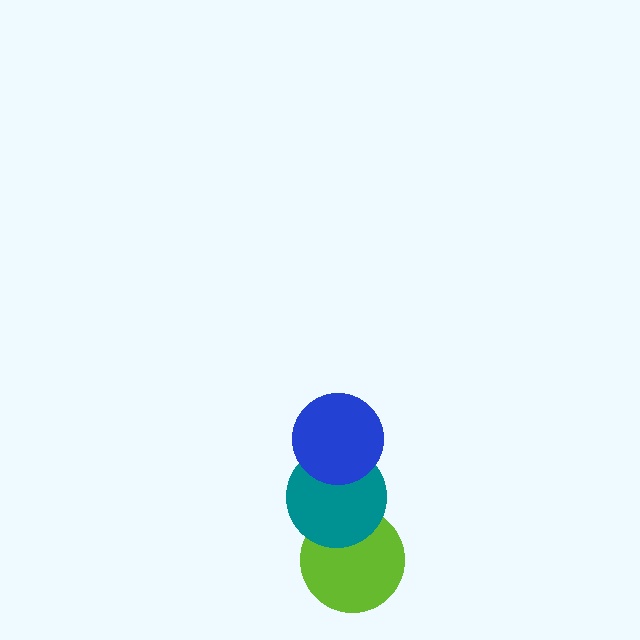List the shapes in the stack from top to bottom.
From top to bottom: the blue circle, the teal circle, the lime circle.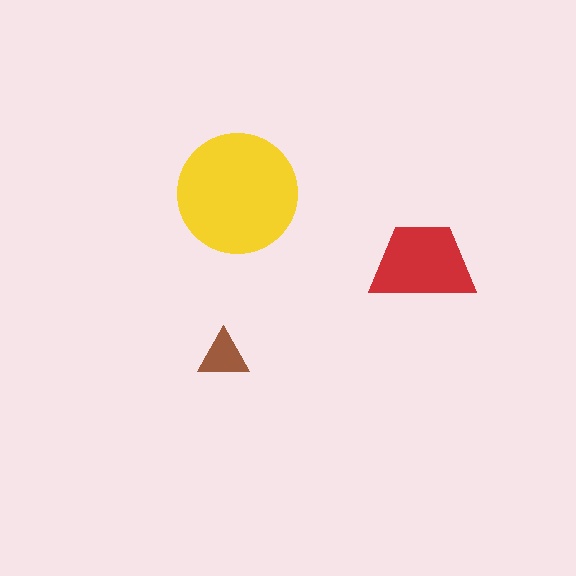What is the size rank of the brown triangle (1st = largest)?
3rd.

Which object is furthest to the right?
The red trapezoid is rightmost.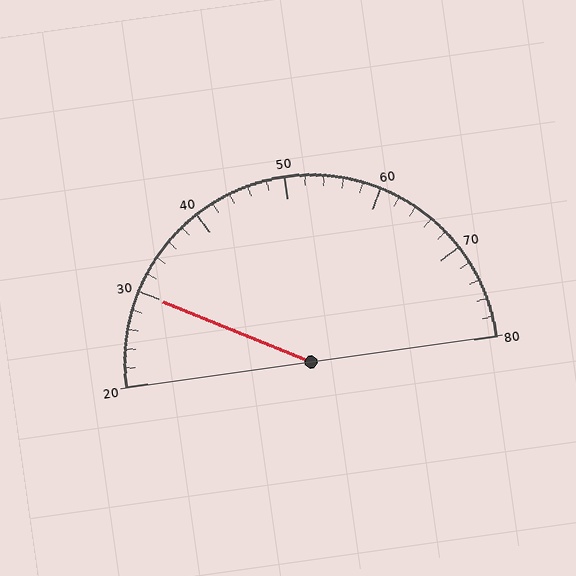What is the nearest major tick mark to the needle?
The nearest major tick mark is 30.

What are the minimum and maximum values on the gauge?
The gauge ranges from 20 to 80.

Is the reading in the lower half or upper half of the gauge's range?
The reading is in the lower half of the range (20 to 80).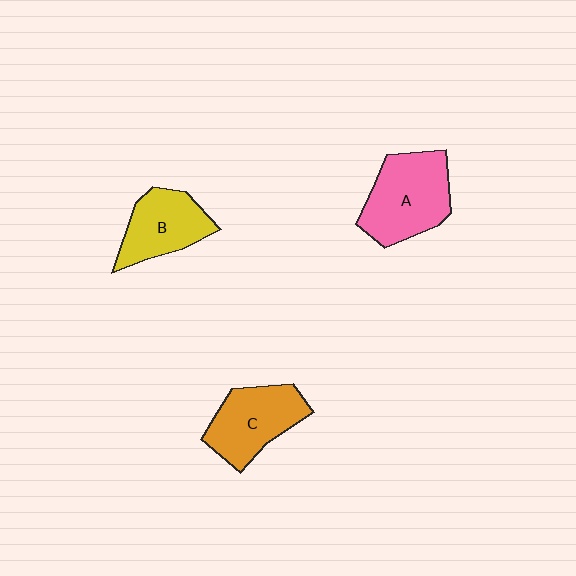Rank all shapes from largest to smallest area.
From largest to smallest: A (pink), C (orange), B (yellow).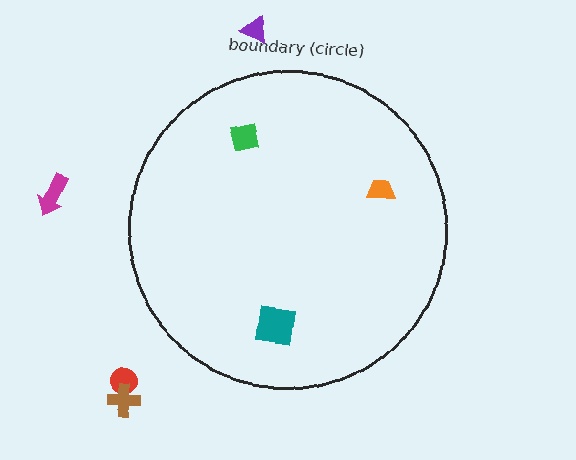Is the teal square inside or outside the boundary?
Inside.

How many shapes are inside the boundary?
3 inside, 4 outside.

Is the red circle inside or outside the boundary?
Outside.